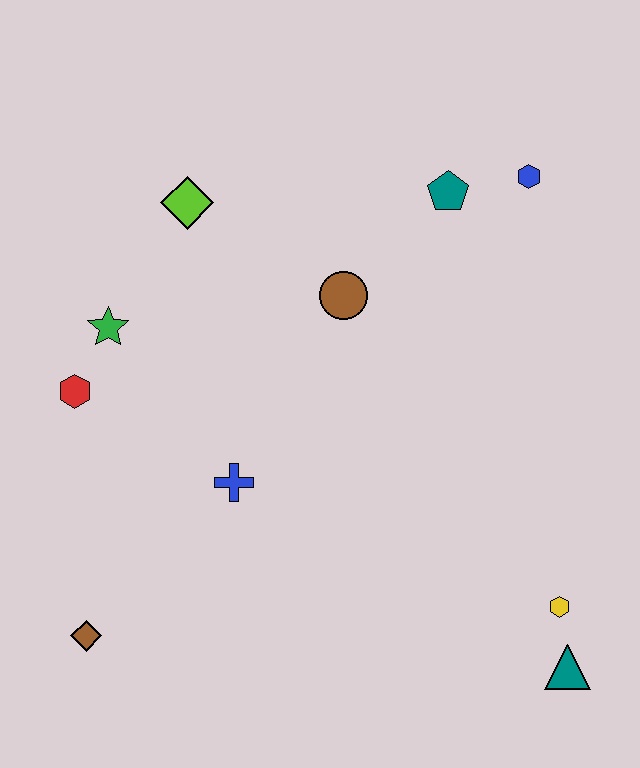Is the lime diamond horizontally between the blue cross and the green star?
Yes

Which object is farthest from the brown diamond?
The blue hexagon is farthest from the brown diamond.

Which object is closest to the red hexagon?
The green star is closest to the red hexagon.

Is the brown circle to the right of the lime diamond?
Yes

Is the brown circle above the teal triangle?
Yes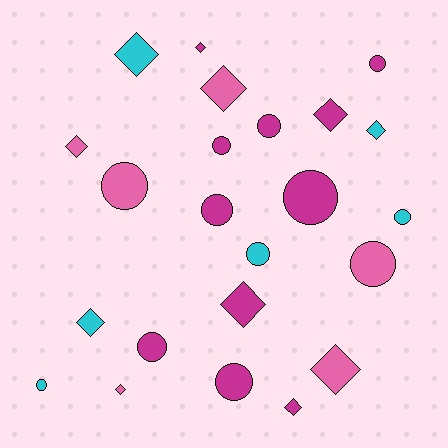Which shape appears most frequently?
Circle, with 12 objects.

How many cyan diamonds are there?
There are 3 cyan diamonds.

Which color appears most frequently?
Magenta, with 11 objects.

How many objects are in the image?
There are 23 objects.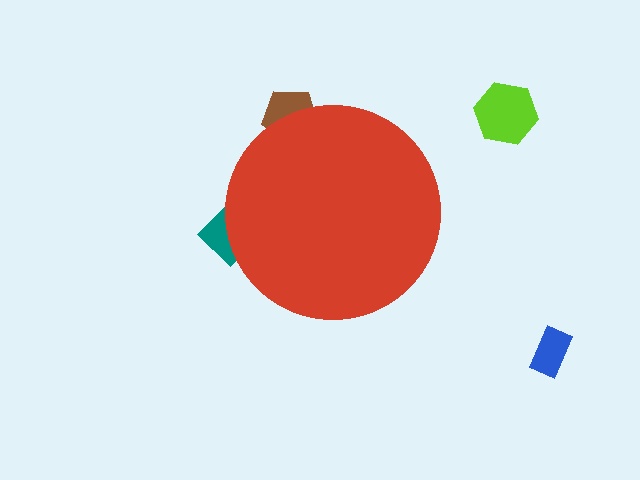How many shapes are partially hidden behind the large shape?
2 shapes are partially hidden.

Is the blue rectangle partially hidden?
No, the blue rectangle is fully visible.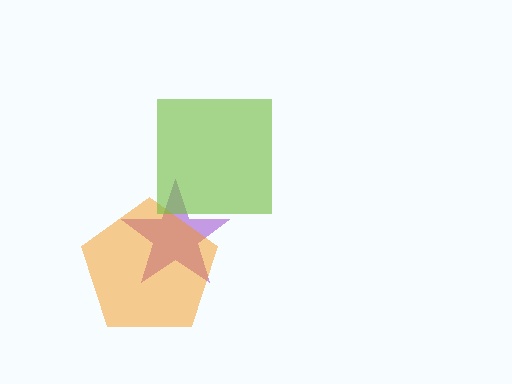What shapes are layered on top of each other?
The layered shapes are: a purple star, an orange pentagon, a lime square.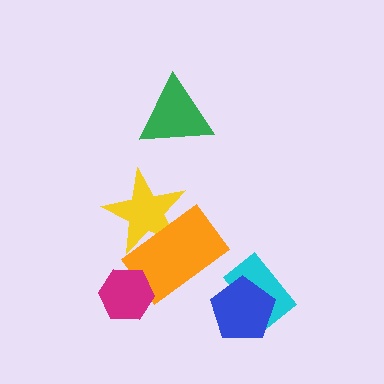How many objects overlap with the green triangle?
0 objects overlap with the green triangle.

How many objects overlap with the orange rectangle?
2 objects overlap with the orange rectangle.